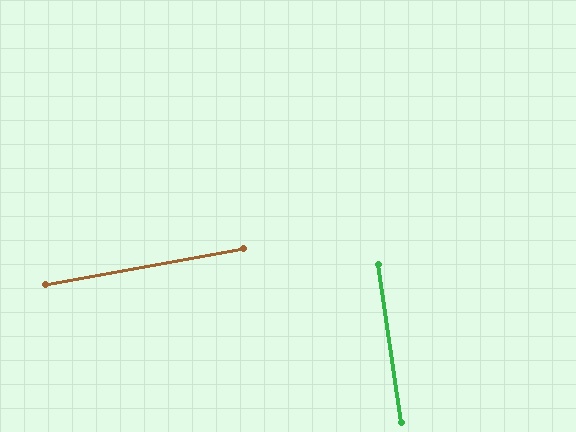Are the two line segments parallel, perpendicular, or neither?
Perpendicular — they meet at approximately 88°.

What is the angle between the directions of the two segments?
Approximately 88 degrees.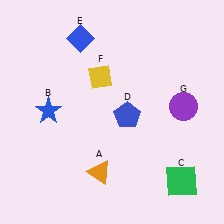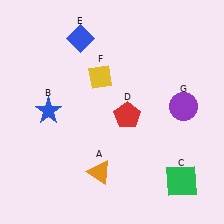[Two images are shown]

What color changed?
The pentagon (D) changed from blue in Image 1 to red in Image 2.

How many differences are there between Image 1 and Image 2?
There is 1 difference between the two images.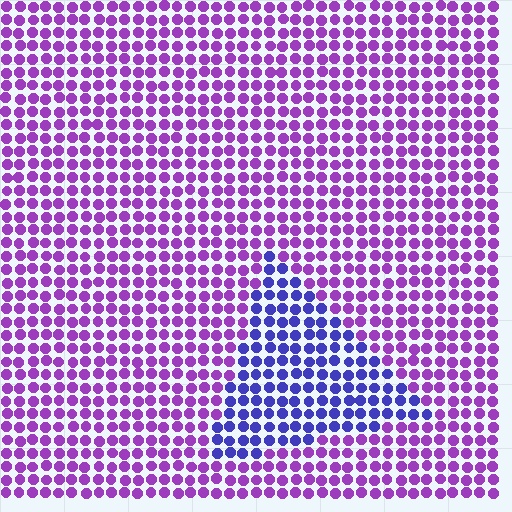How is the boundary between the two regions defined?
The boundary is defined purely by a slight shift in hue (about 43 degrees). Spacing, size, and orientation are identical on both sides.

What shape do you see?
I see a triangle.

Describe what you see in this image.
The image is filled with small purple elements in a uniform arrangement. A triangle-shaped region is visible where the elements are tinted to a slightly different hue, forming a subtle color boundary.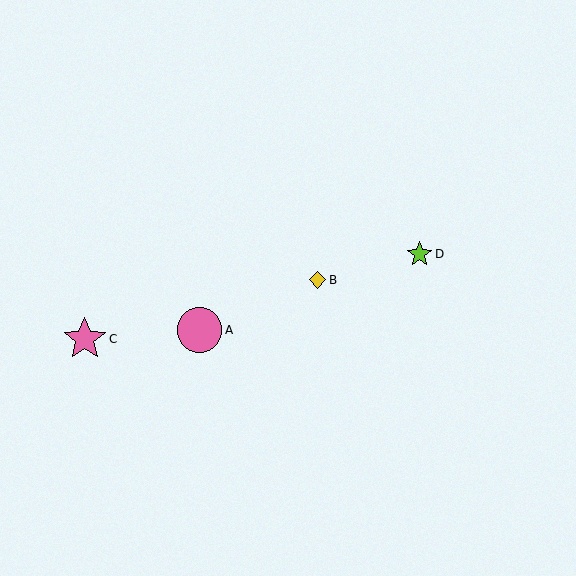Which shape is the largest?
The pink circle (labeled A) is the largest.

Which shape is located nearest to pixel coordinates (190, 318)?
The pink circle (labeled A) at (199, 330) is nearest to that location.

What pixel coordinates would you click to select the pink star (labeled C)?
Click at (85, 339) to select the pink star C.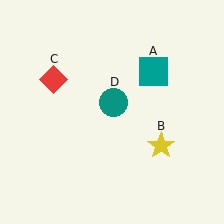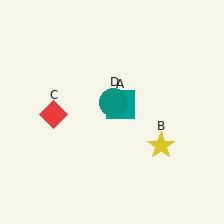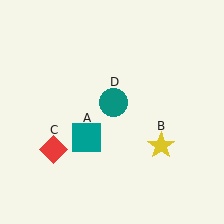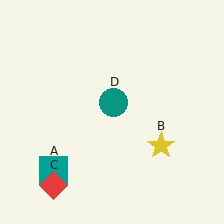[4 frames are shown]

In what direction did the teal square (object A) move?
The teal square (object A) moved down and to the left.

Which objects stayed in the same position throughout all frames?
Yellow star (object B) and teal circle (object D) remained stationary.